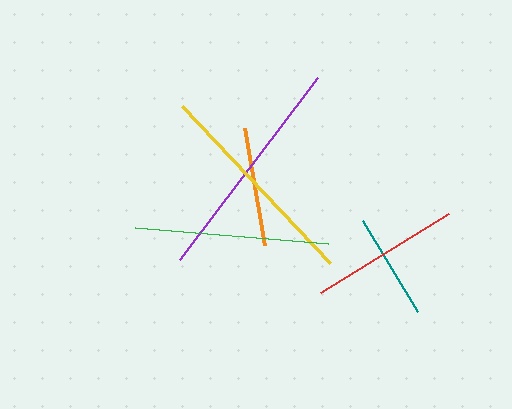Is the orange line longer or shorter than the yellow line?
The yellow line is longer than the orange line.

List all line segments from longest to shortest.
From longest to shortest: purple, yellow, green, red, orange, teal.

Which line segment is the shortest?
The teal line is the shortest at approximately 106 pixels.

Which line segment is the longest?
The purple line is the longest at approximately 228 pixels.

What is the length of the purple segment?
The purple segment is approximately 228 pixels long.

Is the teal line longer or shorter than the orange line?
The orange line is longer than the teal line.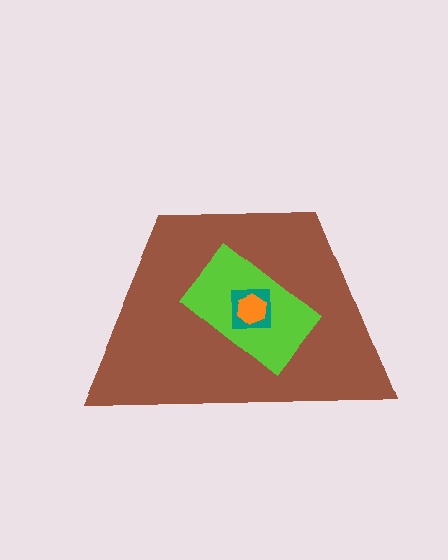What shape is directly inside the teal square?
The orange hexagon.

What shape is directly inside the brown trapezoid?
The lime rectangle.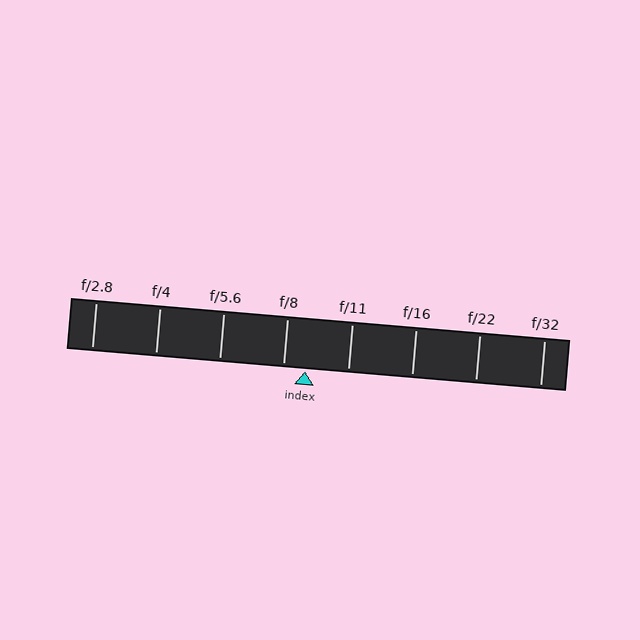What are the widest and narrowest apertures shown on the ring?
The widest aperture shown is f/2.8 and the narrowest is f/32.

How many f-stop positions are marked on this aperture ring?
There are 8 f-stop positions marked.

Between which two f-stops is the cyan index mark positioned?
The index mark is between f/8 and f/11.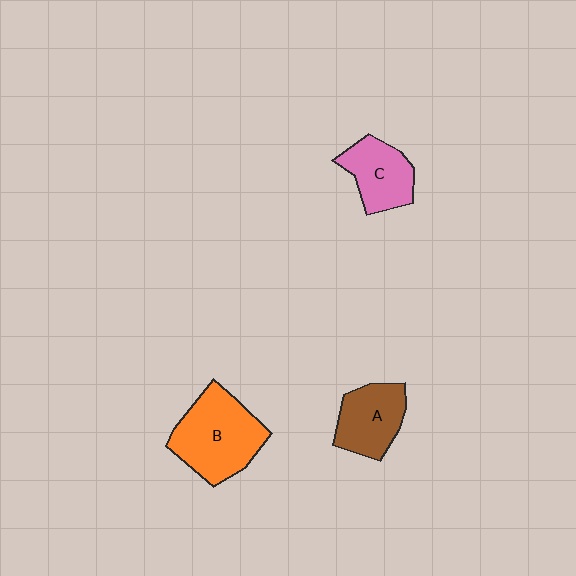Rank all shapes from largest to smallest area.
From largest to smallest: B (orange), A (brown), C (pink).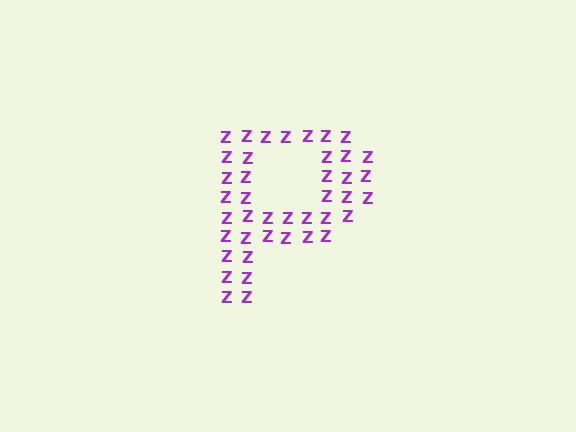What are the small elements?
The small elements are letter Z's.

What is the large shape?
The large shape is the letter P.